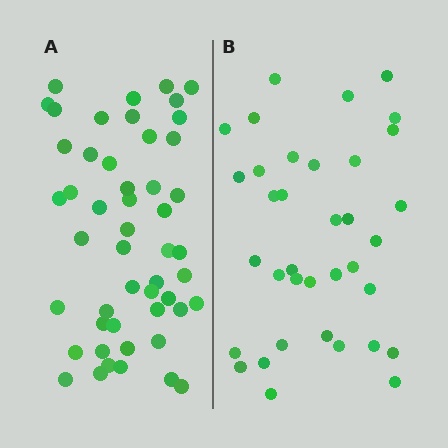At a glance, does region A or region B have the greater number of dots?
Region A (the left region) has more dots.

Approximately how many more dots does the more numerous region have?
Region A has approximately 15 more dots than region B.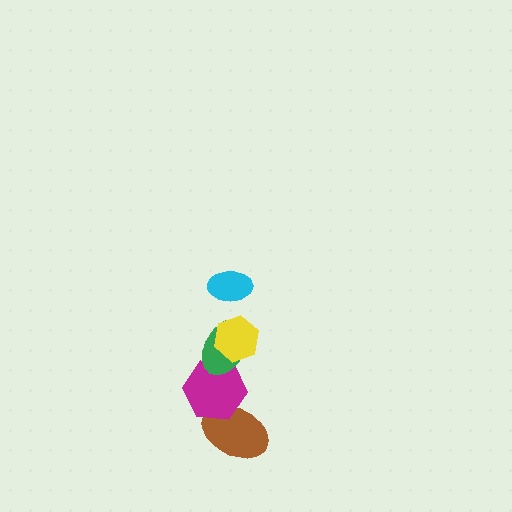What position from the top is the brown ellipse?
The brown ellipse is 5th from the top.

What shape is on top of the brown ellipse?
The magenta hexagon is on top of the brown ellipse.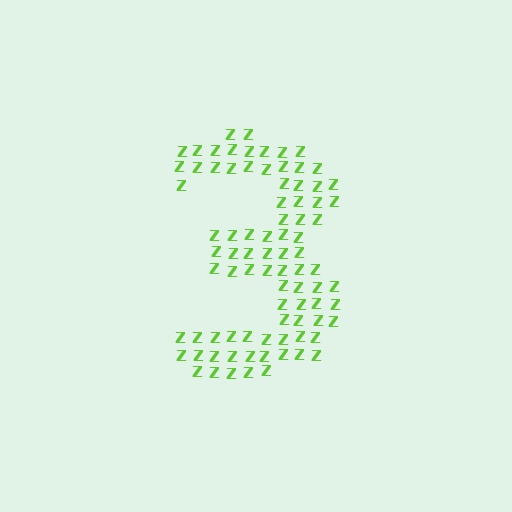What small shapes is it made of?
It is made of small letter Z's.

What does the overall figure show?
The overall figure shows the digit 3.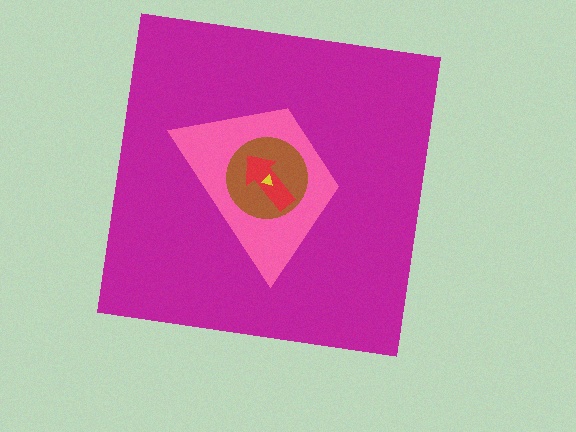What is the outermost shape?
The magenta square.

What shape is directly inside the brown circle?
The red arrow.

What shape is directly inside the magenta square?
The pink trapezoid.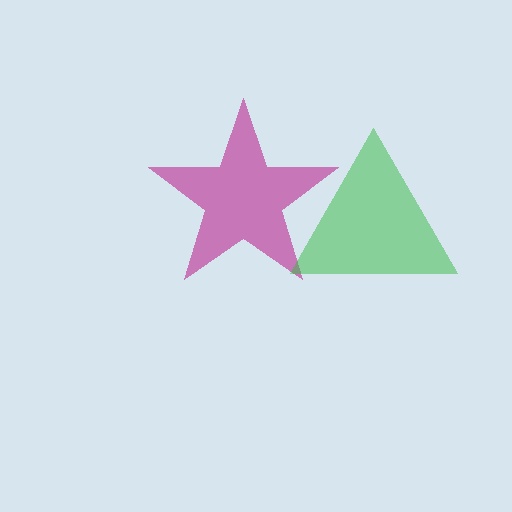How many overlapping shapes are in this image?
There are 2 overlapping shapes in the image.